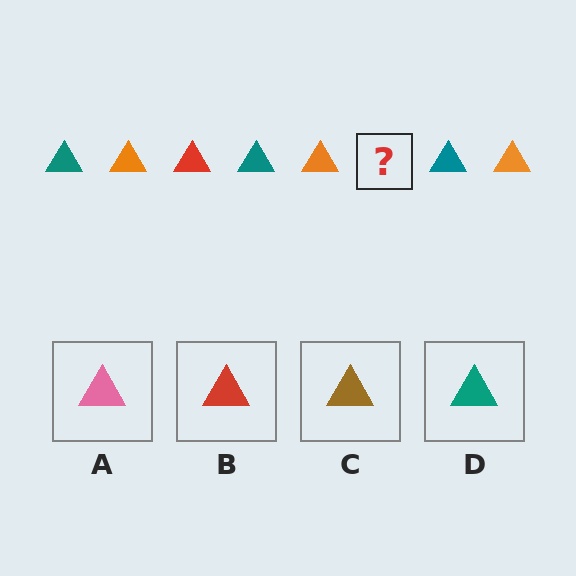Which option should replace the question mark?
Option B.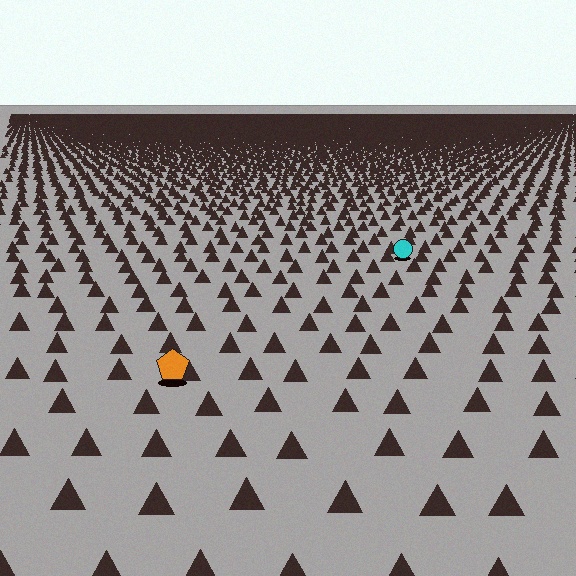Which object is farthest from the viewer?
The cyan circle is farthest from the viewer. It appears smaller and the ground texture around it is denser.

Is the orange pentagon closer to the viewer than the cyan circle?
Yes. The orange pentagon is closer — you can tell from the texture gradient: the ground texture is coarser near it.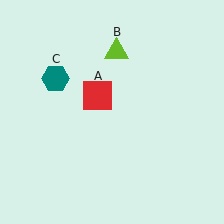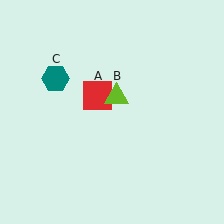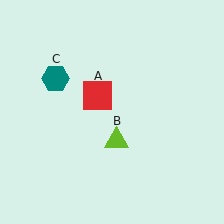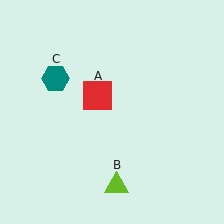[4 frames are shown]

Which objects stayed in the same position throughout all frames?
Red square (object A) and teal hexagon (object C) remained stationary.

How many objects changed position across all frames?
1 object changed position: lime triangle (object B).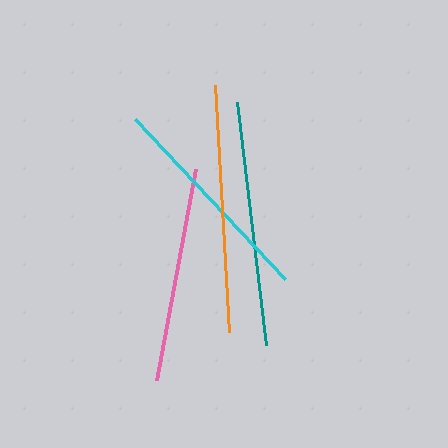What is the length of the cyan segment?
The cyan segment is approximately 219 pixels long.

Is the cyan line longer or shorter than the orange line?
The orange line is longer than the cyan line.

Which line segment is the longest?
The orange line is the longest at approximately 248 pixels.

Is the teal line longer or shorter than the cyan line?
The teal line is longer than the cyan line.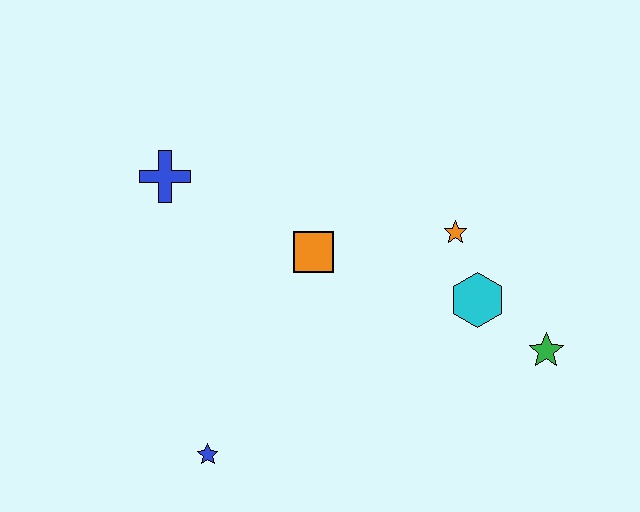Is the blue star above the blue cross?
No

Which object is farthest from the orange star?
The blue star is farthest from the orange star.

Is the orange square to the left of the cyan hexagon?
Yes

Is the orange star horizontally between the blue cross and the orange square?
No